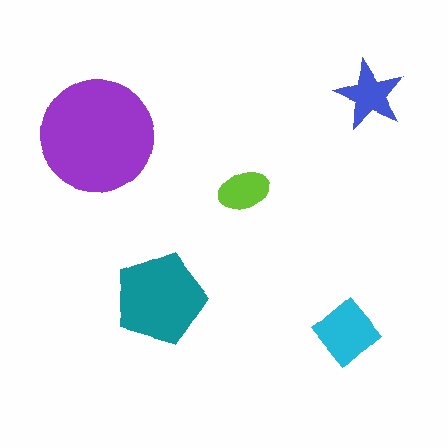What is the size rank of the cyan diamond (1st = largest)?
3rd.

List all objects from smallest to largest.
The lime ellipse, the blue star, the cyan diamond, the teal pentagon, the purple circle.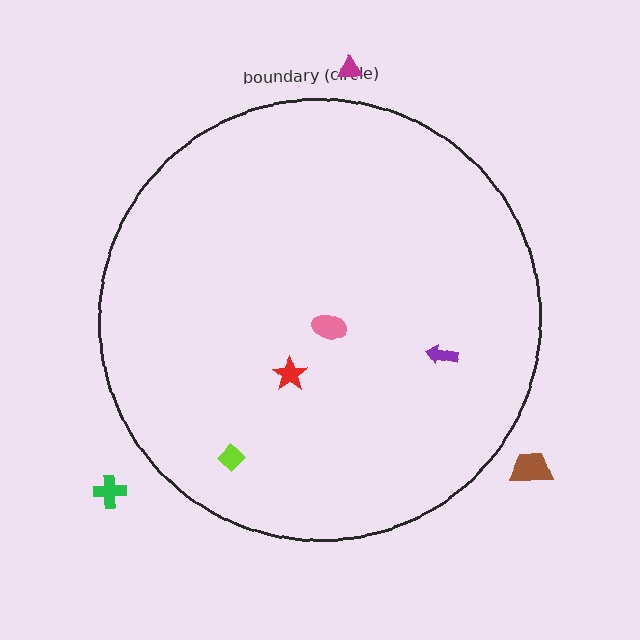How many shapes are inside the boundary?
4 inside, 3 outside.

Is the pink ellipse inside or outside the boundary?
Inside.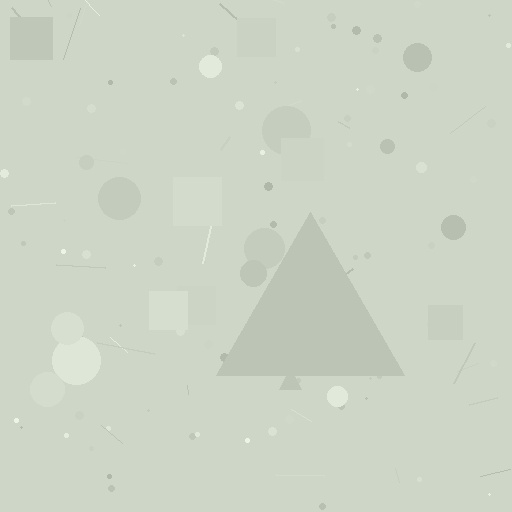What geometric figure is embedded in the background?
A triangle is embedded in the background.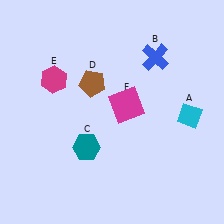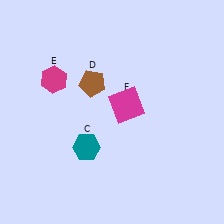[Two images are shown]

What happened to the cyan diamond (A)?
The cyan diamond (A) was removed in Image 2. It was in the bottom-right area of Image 1.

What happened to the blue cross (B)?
The blue cross (B) was removed in Image 2. It was in the top-right area of Image 1.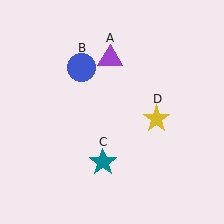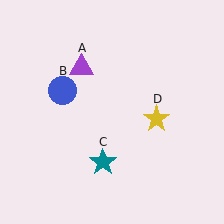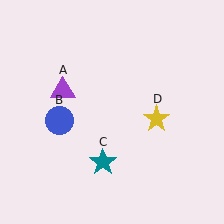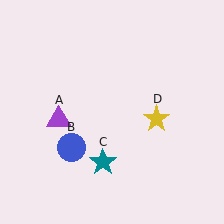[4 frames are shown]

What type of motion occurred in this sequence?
The purple triangle (object A), blue circle (object B) rotated counterclockwise around the center of the scene.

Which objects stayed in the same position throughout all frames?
Teal star (object C) and yellow star (object D) remained stationary.